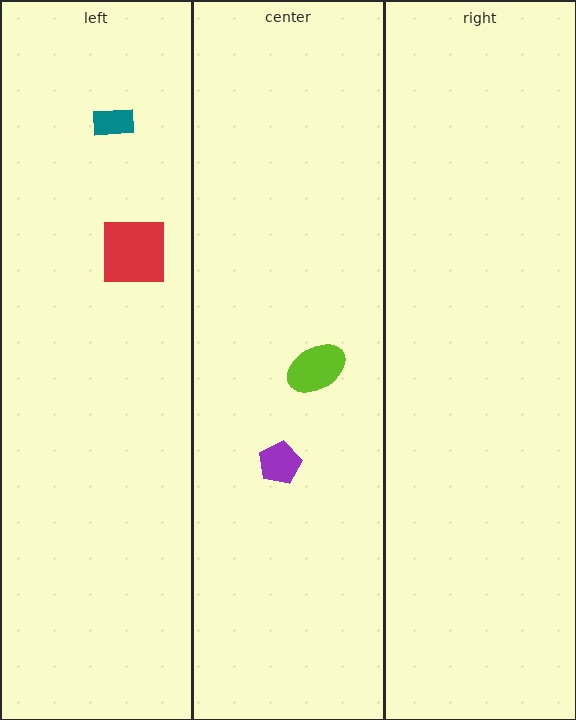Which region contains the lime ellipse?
The center region.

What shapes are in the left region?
The red square, the teal rectangle.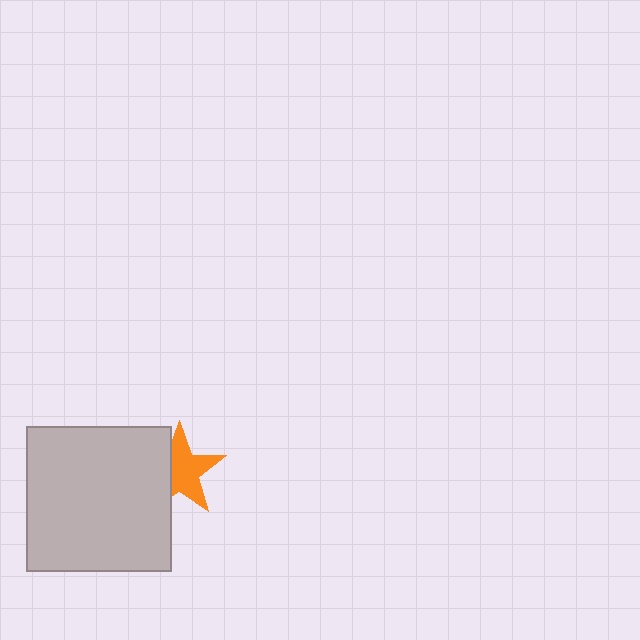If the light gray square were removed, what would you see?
You would see the complete orange star.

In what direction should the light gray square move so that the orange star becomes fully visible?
The light gray square should move left. That is the shortest direction to clear the overlap and leave the orange star fully visible.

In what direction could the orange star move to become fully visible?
The orange star could move right. That would shift it out from behind the light gray square entirely.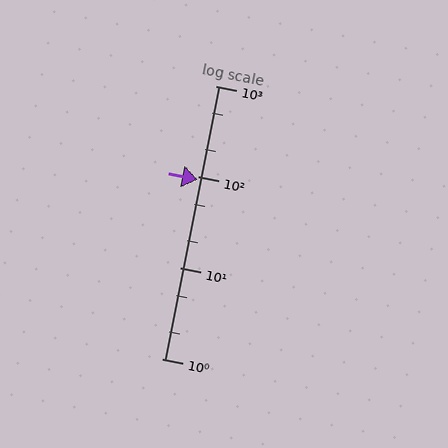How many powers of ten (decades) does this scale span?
The scale spans 3 decades, from 1 to 1000.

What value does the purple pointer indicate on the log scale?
The pointer indicates approximately 94.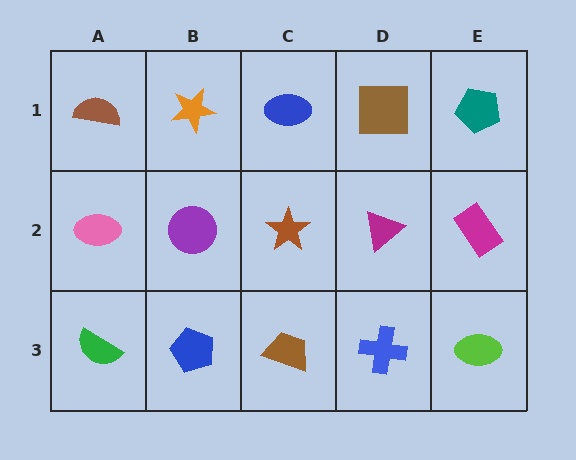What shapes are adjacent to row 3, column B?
A purple circle (row 2, column B), a green semicircle (row 3, column A), a brown trapezoid (row 3, column C).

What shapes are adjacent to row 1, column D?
A magenta triangle (row 2, column D), a blue ellipse (row 1, column C), a teal pentagon (row 1, column E).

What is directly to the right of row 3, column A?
A blue pentagon.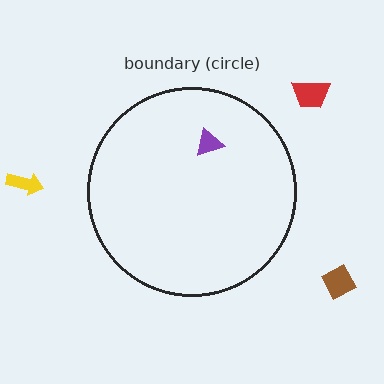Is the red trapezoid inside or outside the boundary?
Outside.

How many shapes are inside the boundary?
1 inside, 3 outside.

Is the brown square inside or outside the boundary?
Outside.